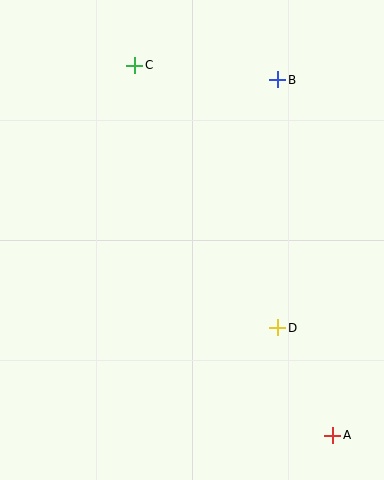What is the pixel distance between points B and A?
The distance between B and A is 360 pixels.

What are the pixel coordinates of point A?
Point A is at (333, 435).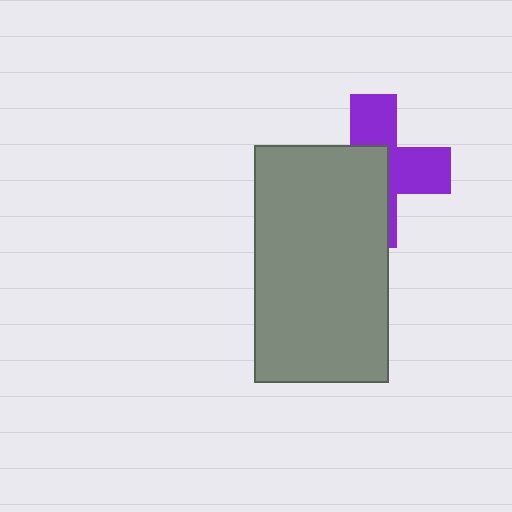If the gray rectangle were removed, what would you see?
You would see the complete purple cross.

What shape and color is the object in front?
The object in front is a gray rectangle.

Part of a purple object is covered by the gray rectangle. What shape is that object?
It is a cross.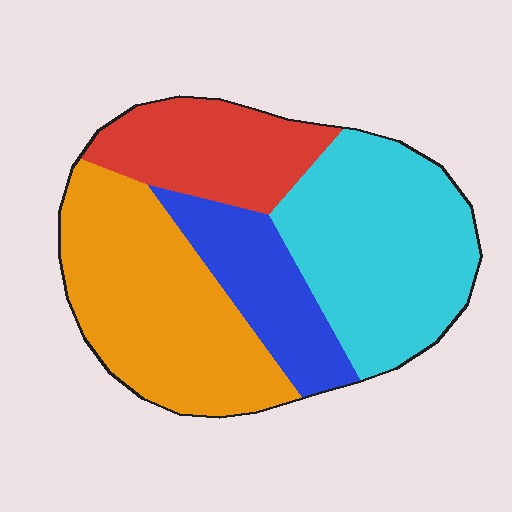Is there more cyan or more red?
Cyan.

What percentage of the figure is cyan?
Cyan takes up between a sixth and a third of the figure.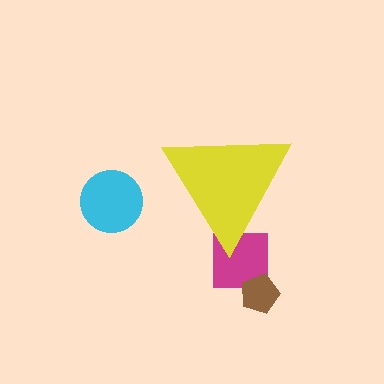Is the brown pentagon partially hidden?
No, the brown pentagon is fully visible.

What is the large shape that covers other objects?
A yellow triangle.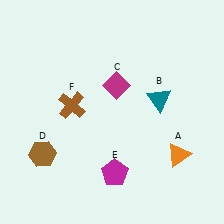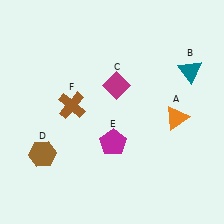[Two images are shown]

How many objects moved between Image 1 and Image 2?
3 objects moved between the two images.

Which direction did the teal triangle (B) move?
The teal triangle (B) moved right.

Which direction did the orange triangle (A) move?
The orange triangle (A) moved up.